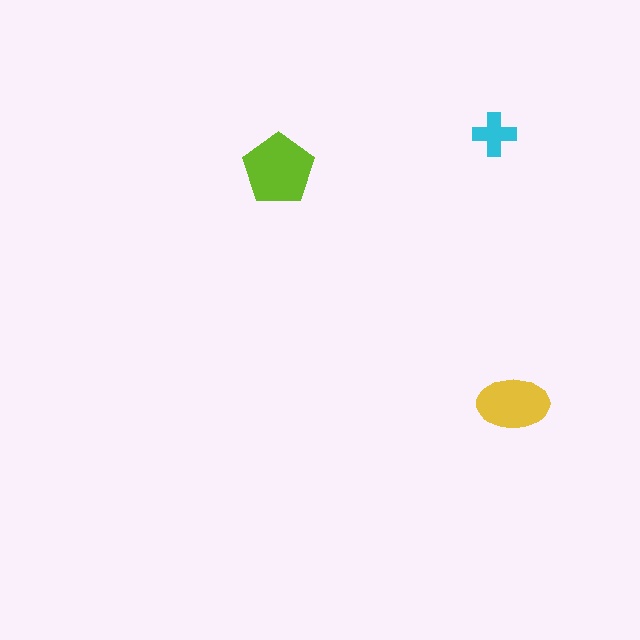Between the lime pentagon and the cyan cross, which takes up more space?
The lime pentagon.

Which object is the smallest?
The cyan cross.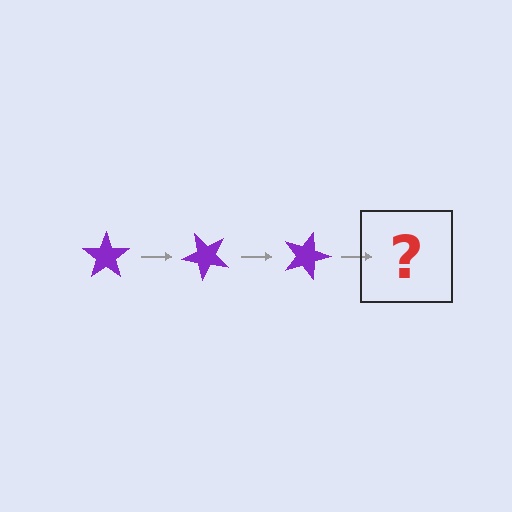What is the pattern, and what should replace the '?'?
The pattern is that the star rotates 45 degrees each step. The '?' should be a purple star rotated 135 degrees.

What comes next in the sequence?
The next element should be a purple star rotated 135 degrees.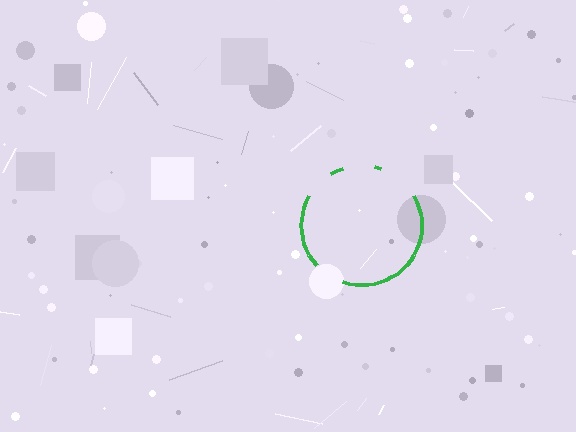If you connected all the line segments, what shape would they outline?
They would outline a circle.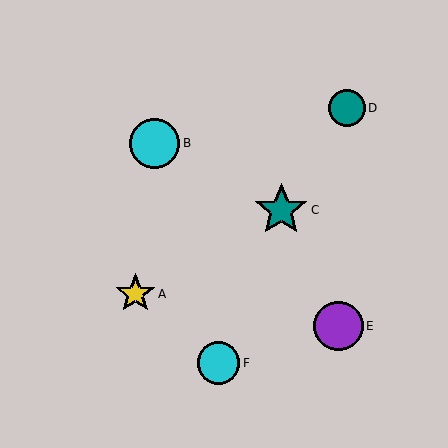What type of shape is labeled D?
Shape D is a teal circle.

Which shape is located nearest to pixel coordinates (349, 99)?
The teal circle (labeled D) at (347, 108) is nearest to that location.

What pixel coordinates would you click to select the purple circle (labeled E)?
Click at (339, 326) to select the purple circle E.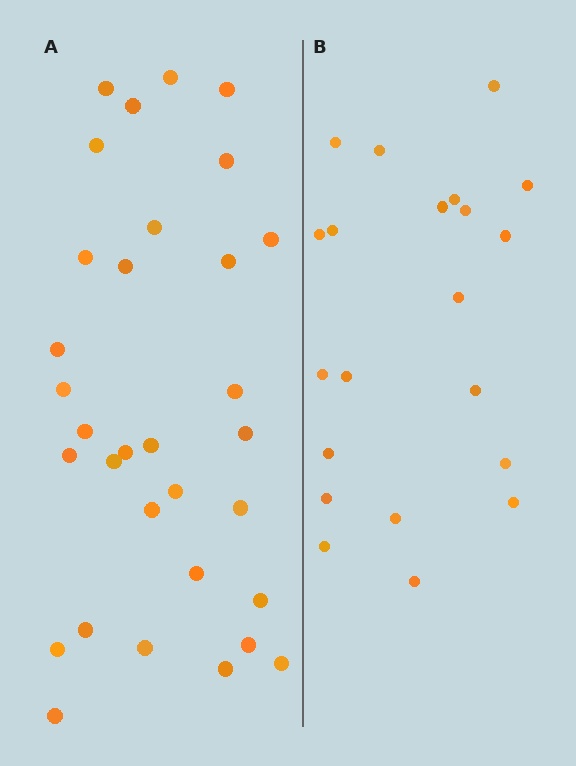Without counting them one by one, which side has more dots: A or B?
Region A (the left region) has more dots.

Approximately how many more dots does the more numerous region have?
Region A has roughly 12 or so more dots than region B.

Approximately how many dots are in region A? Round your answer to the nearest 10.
About 30 dots. (The exact count is 32, which rounds to 30.)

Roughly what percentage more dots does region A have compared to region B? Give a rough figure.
About 50% more.